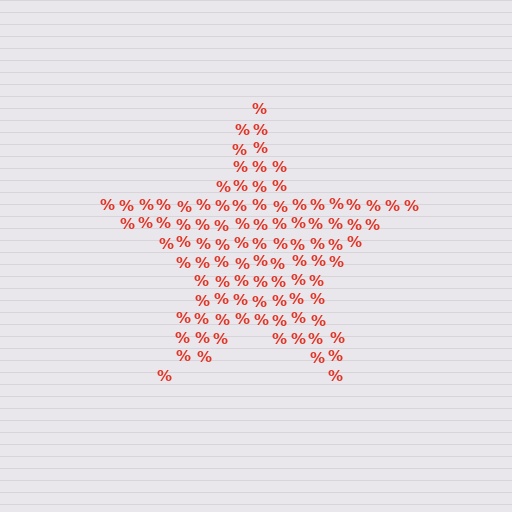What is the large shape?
The large shape is a star.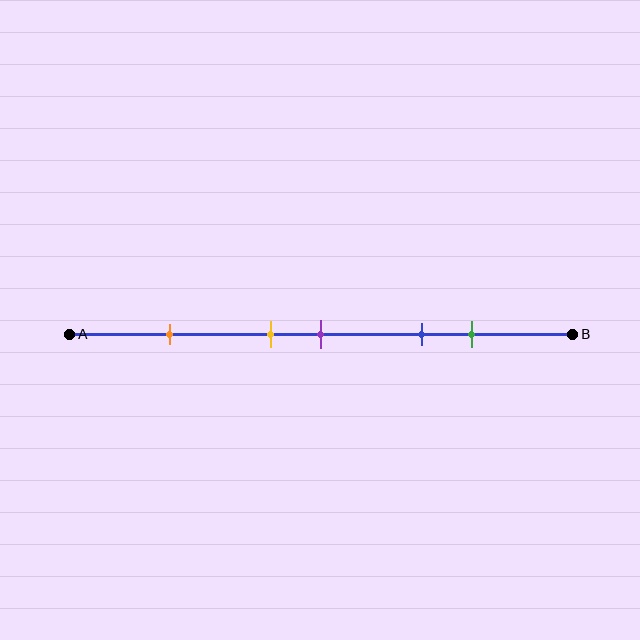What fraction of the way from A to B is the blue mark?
The blue mark is approximately 70% (0.7) of the way from A to B.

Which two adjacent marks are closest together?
The yellow and purple marks are the closest adjacent pair.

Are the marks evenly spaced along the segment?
No, the marks are not evenly spaced.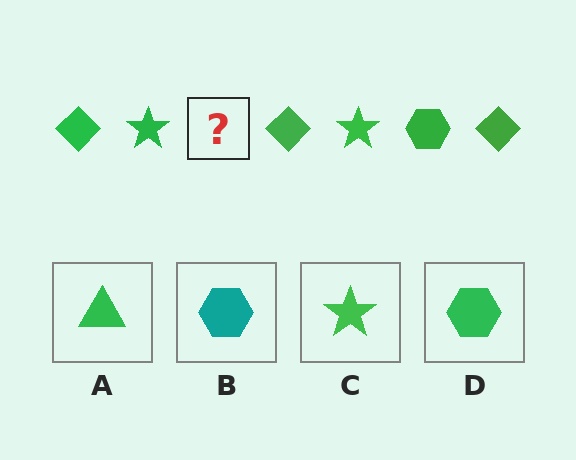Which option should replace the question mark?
Option D.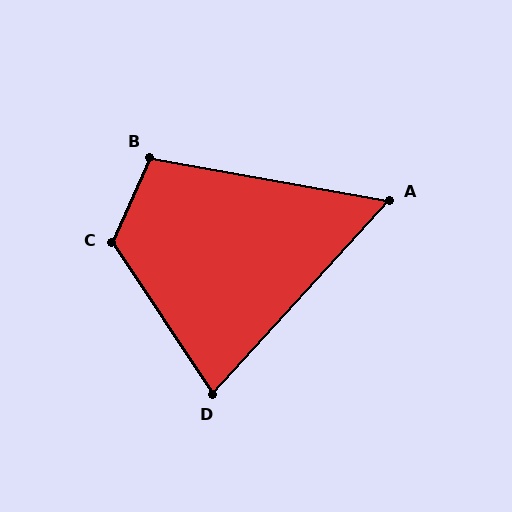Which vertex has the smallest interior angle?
A, at approximately 58 degrees.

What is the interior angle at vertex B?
Approximately 104 degrees (obtuse).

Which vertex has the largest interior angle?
C, at approximately 122 degrees.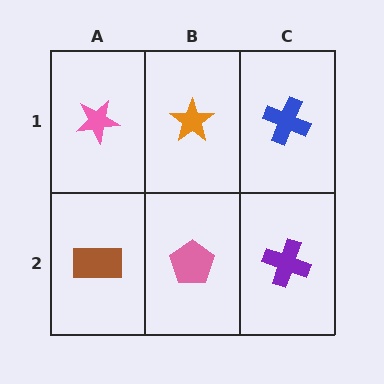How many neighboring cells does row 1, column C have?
2.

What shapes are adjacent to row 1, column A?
A brown rectangle (row 2, column A), an orange star (row 1, column B).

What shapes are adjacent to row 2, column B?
An orange star (row 1, column B), a brown rectangle (row 2, column A), a purple cross (row 2, column C).